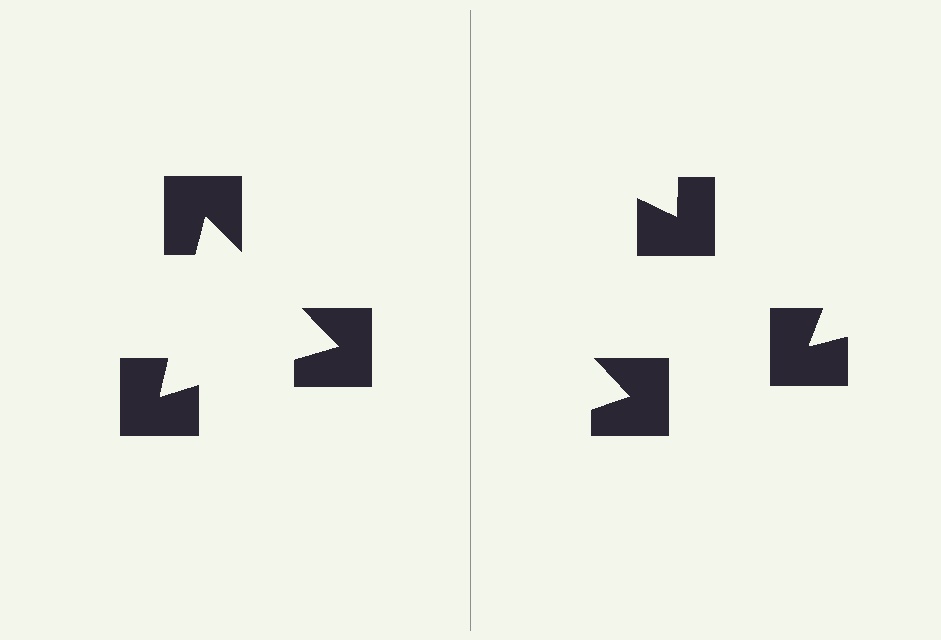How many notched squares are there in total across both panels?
6 — 3 on each side.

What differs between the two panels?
The notched squares are positioned identically on both sides; only the wedge orientations differ. On the left they align to a triangle; on the right they are misaligned.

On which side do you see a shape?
An illusory triangle appears on the left side. On the right side the wedge cuts are rotated, so no coherent shape forms.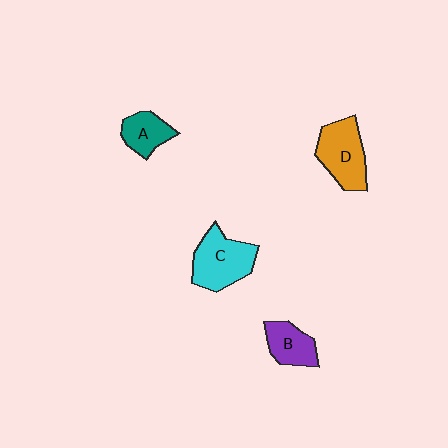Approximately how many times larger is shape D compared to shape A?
Approximately 1.6 times.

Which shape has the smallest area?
Shape A (teal).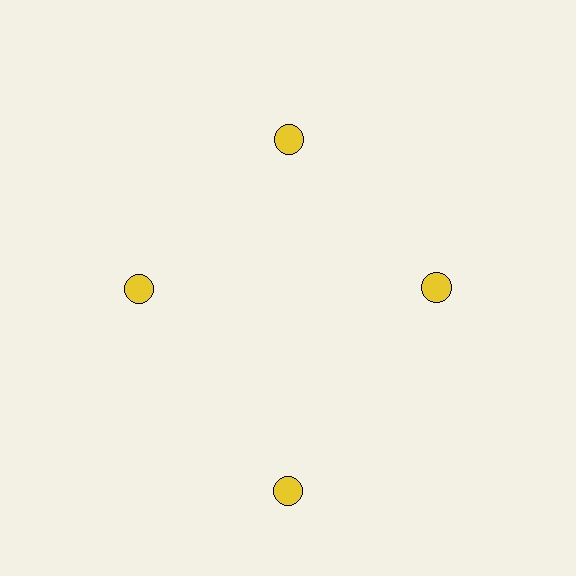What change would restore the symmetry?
The symmetry would be restored by moving it inward, back onto the ring so that all 4 circles sit at equal angles and equal distance from the center.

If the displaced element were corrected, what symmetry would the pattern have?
It would have 4-fold rotational symmetry — the pattern would map onto itself every 90 degrees.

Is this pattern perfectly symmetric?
No. The 4 yellow circles are arranged in a ring, but one element near the 6 o'clock position is pushed outward from the center, breaking the 4-fold rotational symmetry.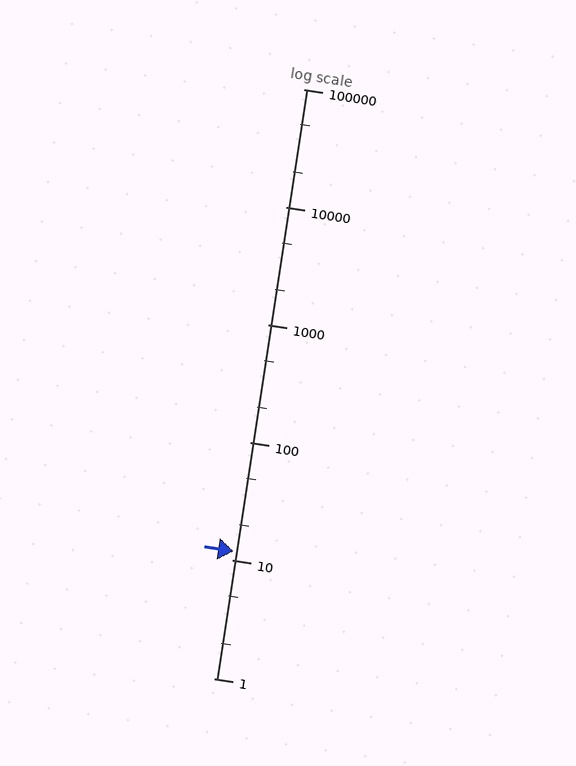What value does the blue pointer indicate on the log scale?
The pointer indicates approximately 12.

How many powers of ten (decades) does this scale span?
The scale spans 5 decades, from 1 to 100000.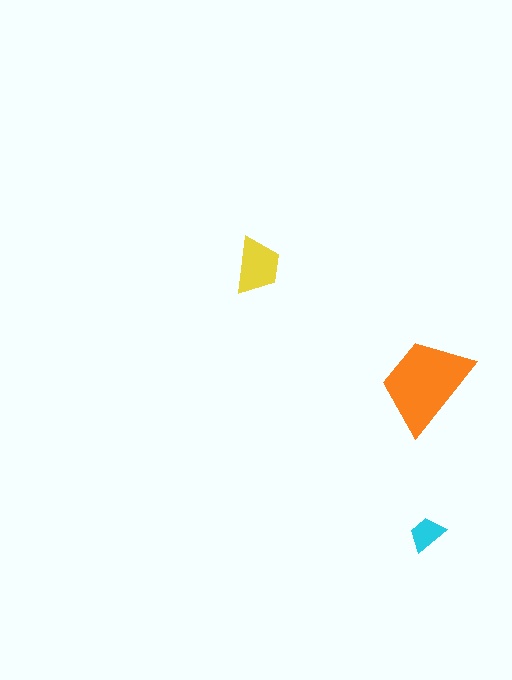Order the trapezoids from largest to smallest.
the orange one, the yellow one, the cyan one.